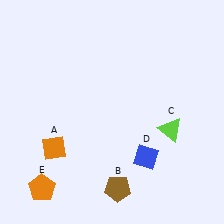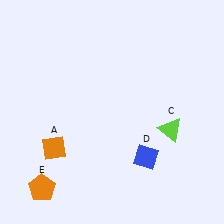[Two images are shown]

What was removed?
The brown pentagon (B) was removed in Image 2.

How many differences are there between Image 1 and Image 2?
There is 1 difference between the two images.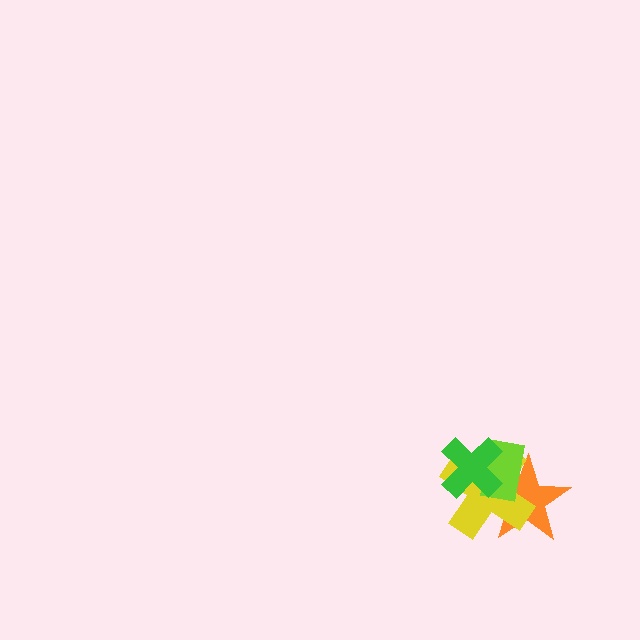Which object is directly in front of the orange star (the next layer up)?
The yellow cross is directly in front of the orange star.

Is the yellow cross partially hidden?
Yes, it is partially covered by another shape.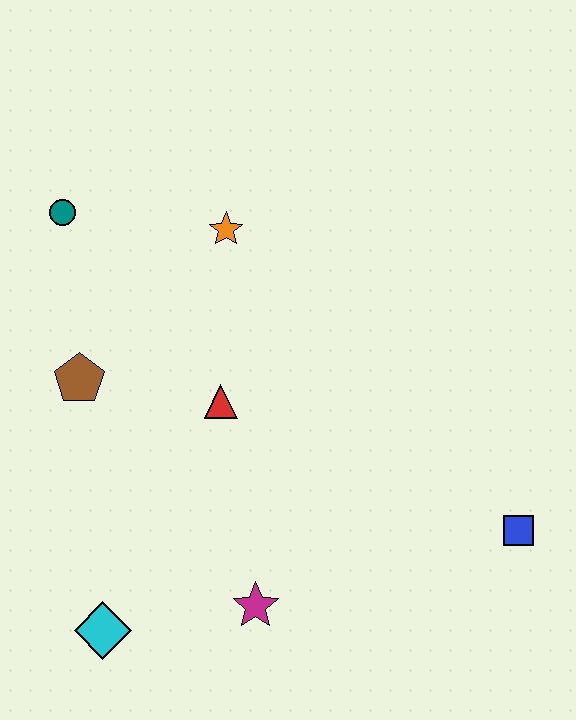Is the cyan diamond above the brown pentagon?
No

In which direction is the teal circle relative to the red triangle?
The teal circle is above the red triangle.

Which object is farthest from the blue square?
The teal circle is farthest from the blue square.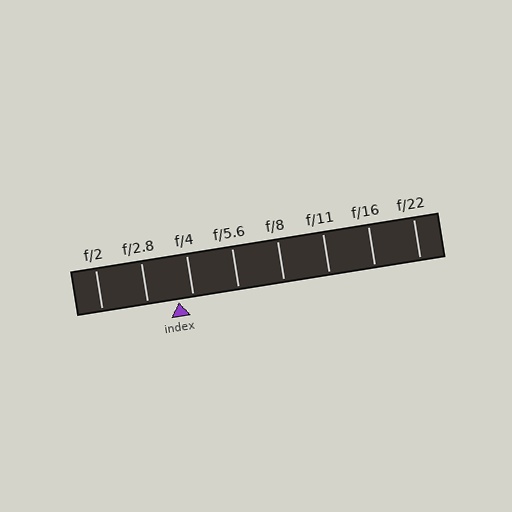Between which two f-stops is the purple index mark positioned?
The index mark is between f/2.8 and f/4.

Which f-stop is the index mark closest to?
The index mark is closest to f/4.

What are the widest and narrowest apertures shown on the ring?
The widest aperture shown is f/2 and the narrowest is f/22.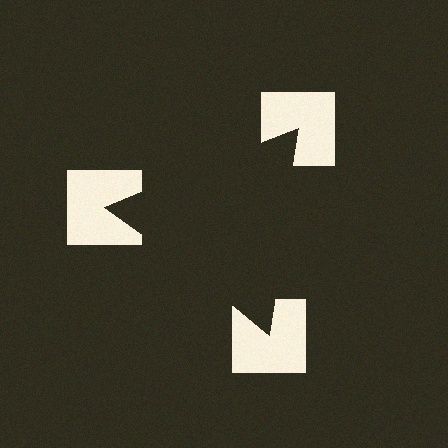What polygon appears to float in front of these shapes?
An illusory triangle — its edges are inferred from the aligned wedge cuts in the notched squares, not physically drawn.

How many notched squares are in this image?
There are 3 — one at each vertex of the illusory triangle.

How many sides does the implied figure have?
3 sides.